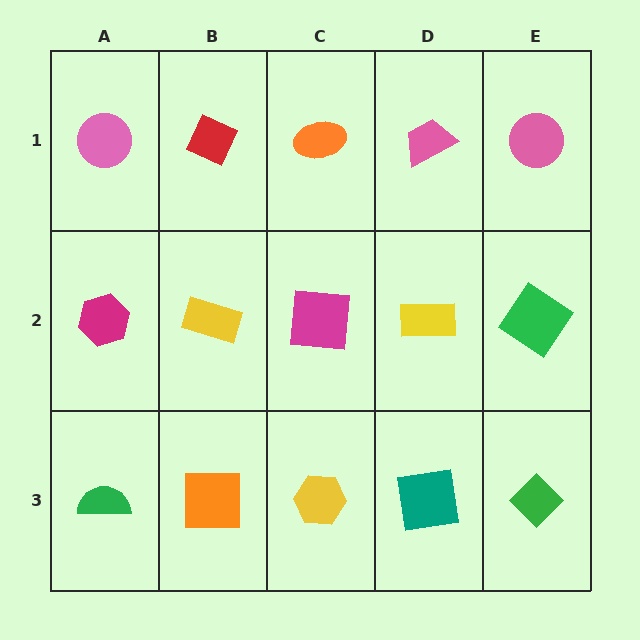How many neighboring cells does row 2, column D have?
4.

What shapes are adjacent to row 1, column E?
A green diamond (row 2, column E), a pink trapezoid (row 1, column D).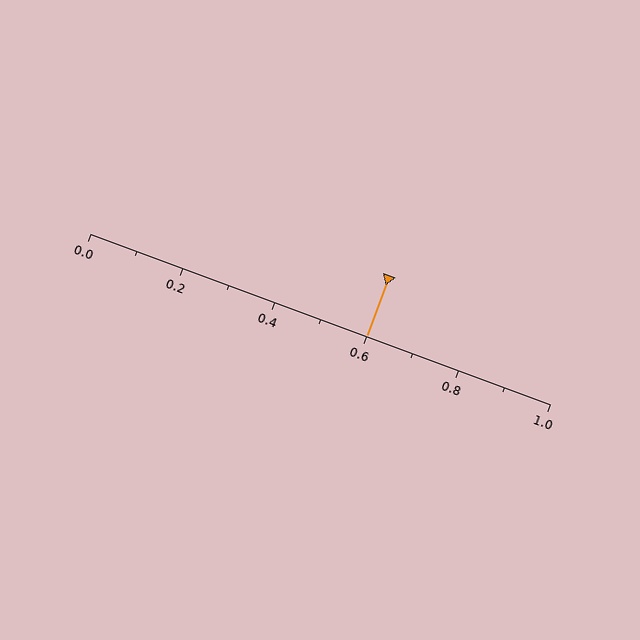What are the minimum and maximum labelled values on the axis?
The axis runs from 0.0 to 1.0.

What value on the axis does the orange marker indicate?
The marker indicates approximately 0.6.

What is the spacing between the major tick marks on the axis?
The major ticks are spaced 0.2 apart.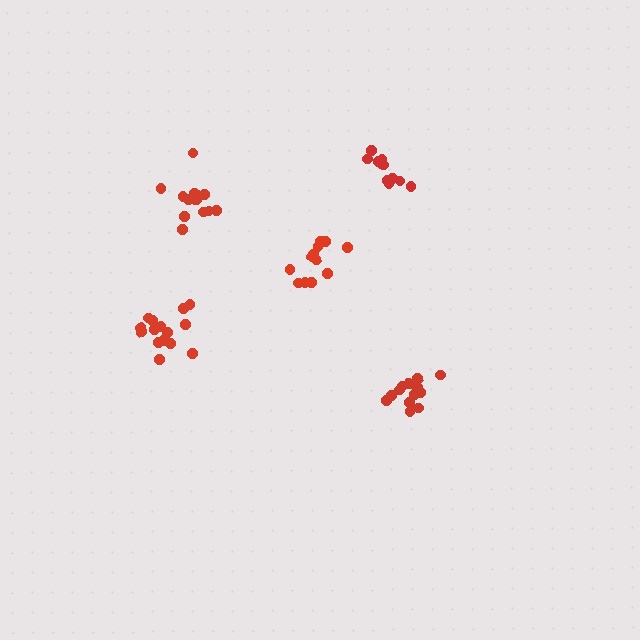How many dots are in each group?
Group 1: 14 dots, Group 2: 10 dots, Group 3: 13 dots, Group 4: 15 dots, Group 5: 12 dots (64 total).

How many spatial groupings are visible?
There are 5 spatial groupings.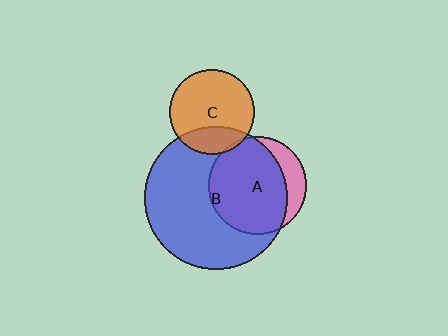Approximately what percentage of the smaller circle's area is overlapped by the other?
Approximately 5%.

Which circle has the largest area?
Circle B (blue).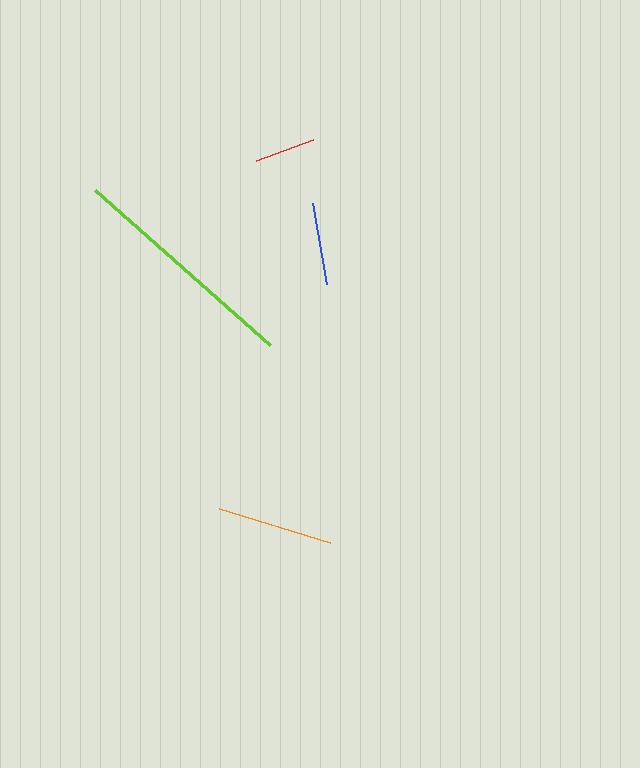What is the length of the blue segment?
The blue segment is approximately 82 pixels long.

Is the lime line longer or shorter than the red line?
The lime line is longer than the red line.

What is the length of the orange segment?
The orange segment is approximately 116 pixels long.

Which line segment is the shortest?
The red line is the shortest at approximately 60 pixels.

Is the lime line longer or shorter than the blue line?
The lime line is longer than the blue line.